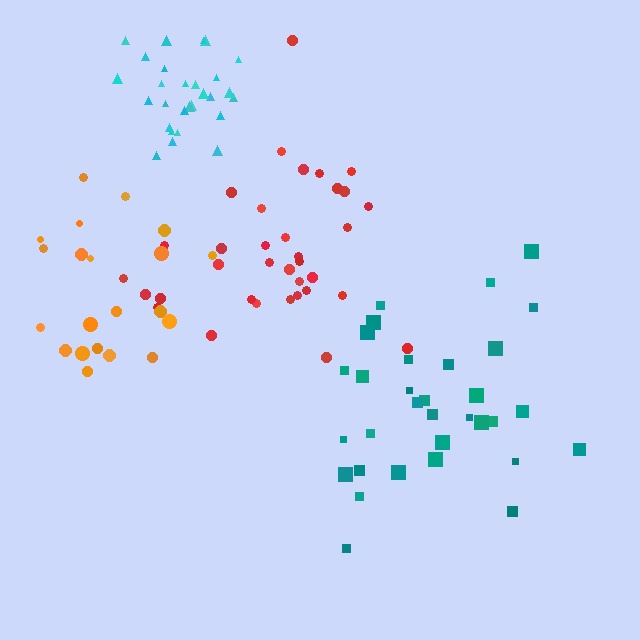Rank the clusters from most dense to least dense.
cyan, red, teal, orange.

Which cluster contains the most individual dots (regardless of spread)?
Red (35).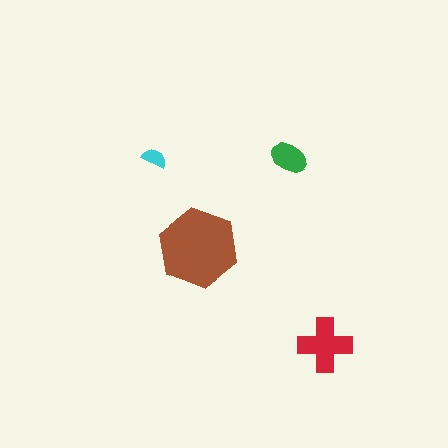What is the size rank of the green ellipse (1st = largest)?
3rd.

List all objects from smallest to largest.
The cyan semicircle, the green ellipse, the red cross, the brown hexagon.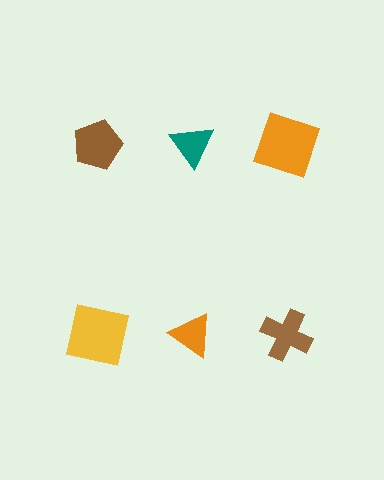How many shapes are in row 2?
3 shapes.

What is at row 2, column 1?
A yellow square.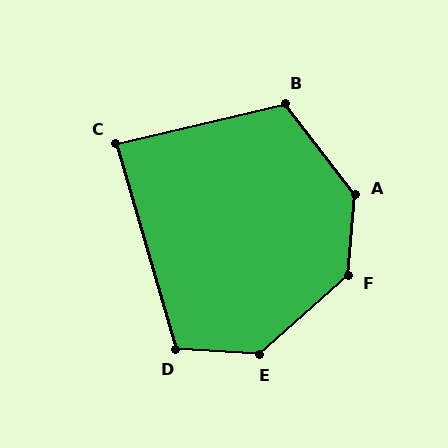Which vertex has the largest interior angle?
A, at approximately 137 degrees.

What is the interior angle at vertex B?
Approximately 115 degrees (obtuse).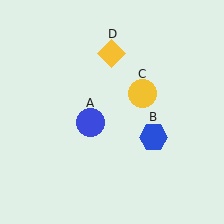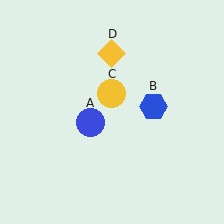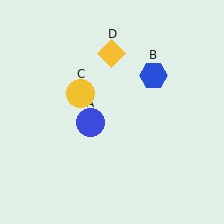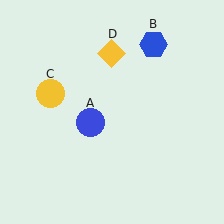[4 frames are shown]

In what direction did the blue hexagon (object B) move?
The blue hexagon (object B) moved up.